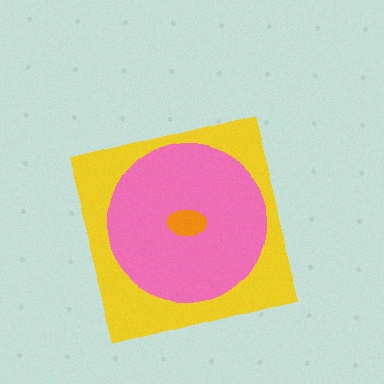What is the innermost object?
The orange ellipse.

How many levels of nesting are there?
3.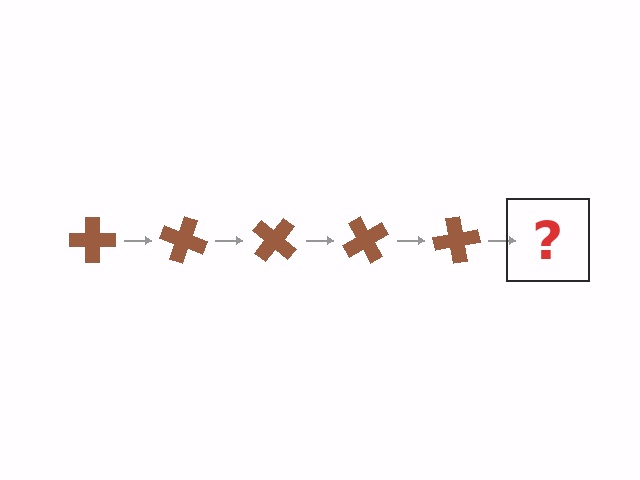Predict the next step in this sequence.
The next step is a brown cross rotated 100 degrees.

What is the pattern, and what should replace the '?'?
The pattern is that the cross rotates 20 degrees each step. The '?' should be a brown cross rotated 100 degrees.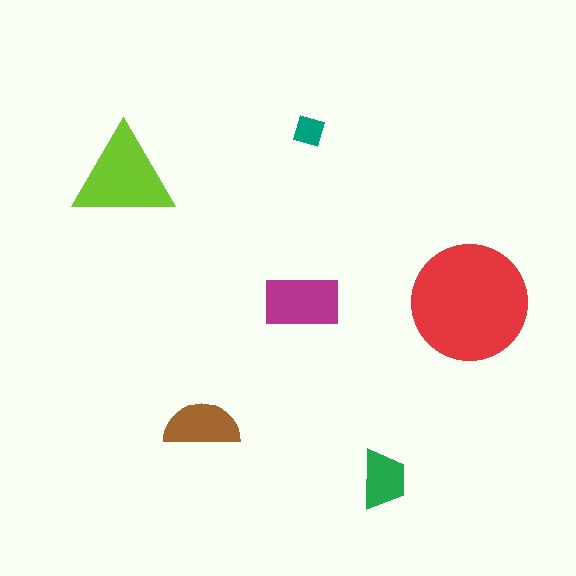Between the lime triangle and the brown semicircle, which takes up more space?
The lime triangle.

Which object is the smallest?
The teal diamond.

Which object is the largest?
The red circle.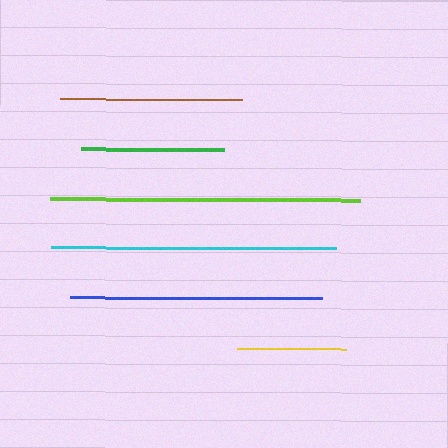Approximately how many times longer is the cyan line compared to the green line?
The cyan line is approximately 2.0 times the length of the green line.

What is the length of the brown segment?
The brown segment is approximately 182 pixels long.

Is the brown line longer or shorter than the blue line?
The blue line is longer than the brown line.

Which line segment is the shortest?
The yellow line is the shortest at approximately 109 pixels.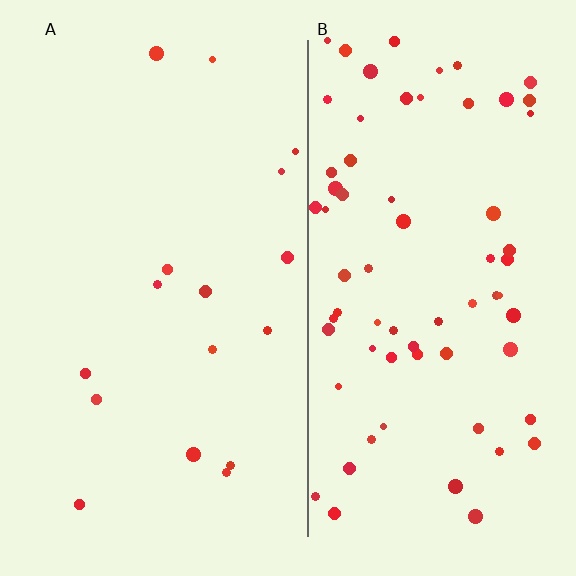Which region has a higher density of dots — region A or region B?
B (the right).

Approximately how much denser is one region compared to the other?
Approximately 4.2× — region B over region A.